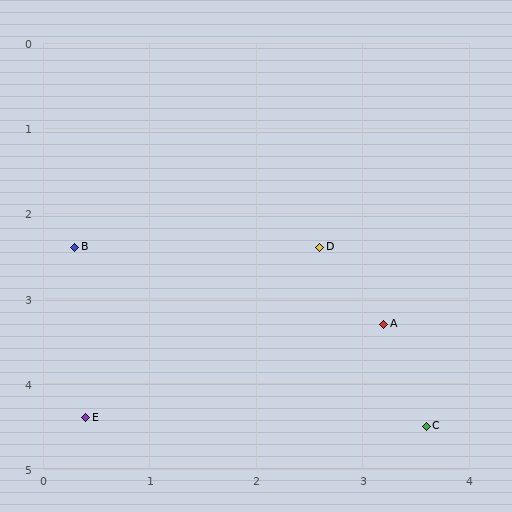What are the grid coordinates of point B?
Point B is at approximately (0.3, 2.4).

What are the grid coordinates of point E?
Point E is at approximately (0.4, 4.4).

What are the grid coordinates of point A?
Point A is at approximately (3.2, 3.3).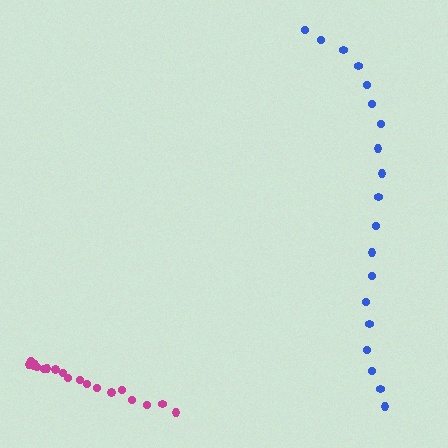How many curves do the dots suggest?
There are 2 distinct paths.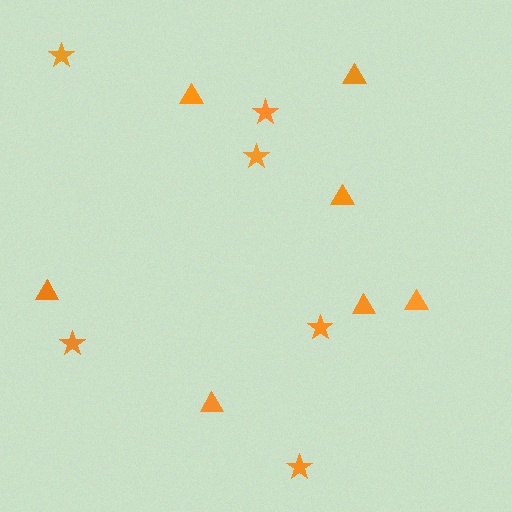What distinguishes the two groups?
There are 2 groups: one group of triangles (7) and one group of stars (6).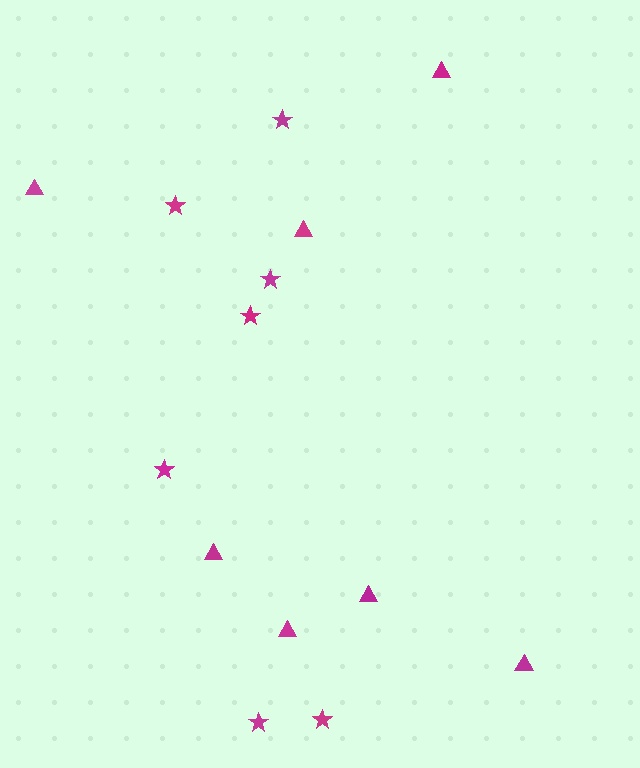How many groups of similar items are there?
There are 2 groups: one group of triangles (7) and one group of stars (7).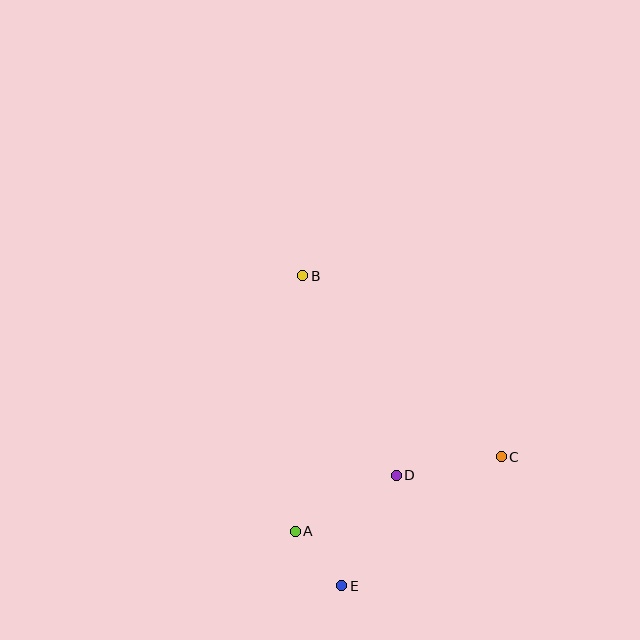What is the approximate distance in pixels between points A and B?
The distance between A and B is approximately 256 pixels.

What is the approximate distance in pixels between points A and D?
The distance between A and D is approximately 115 pixels.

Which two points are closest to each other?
Points A and E are closest to each other.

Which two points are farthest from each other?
Points B and E are farthest from each other.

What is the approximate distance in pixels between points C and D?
The distance between C and D is approximately 107 pixels.